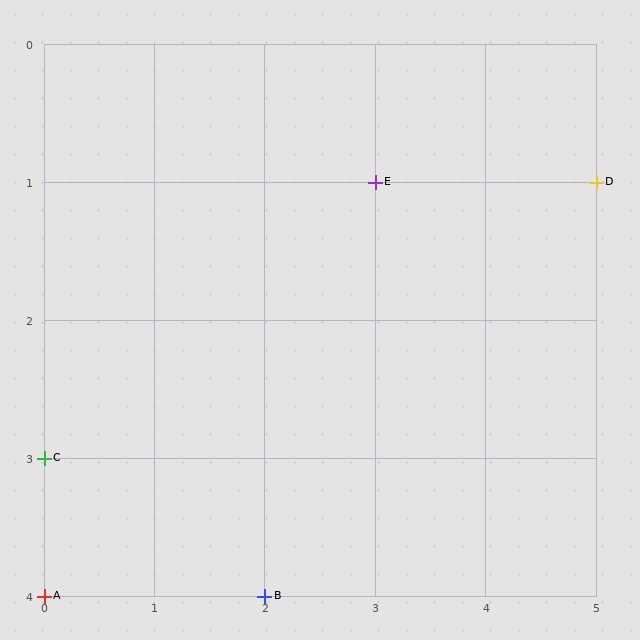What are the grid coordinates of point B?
Point B is at grid coordinates (2, 4).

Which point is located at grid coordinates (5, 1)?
Point D is at (5, 1).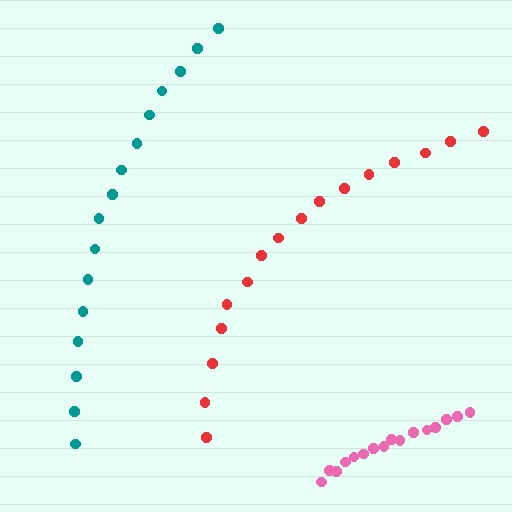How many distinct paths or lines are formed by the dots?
There are 3 distinct paths.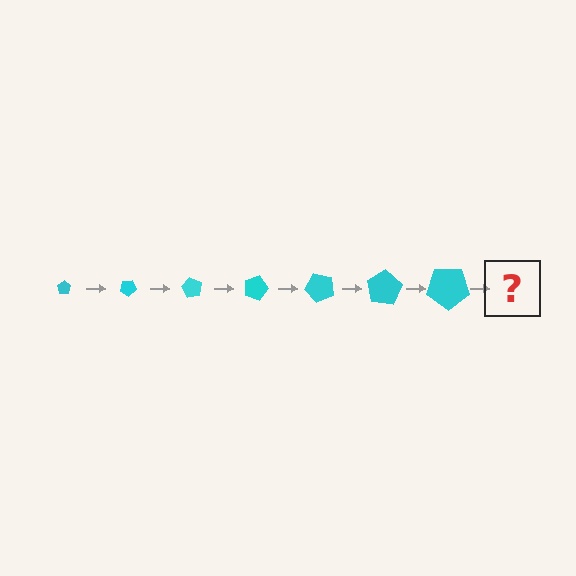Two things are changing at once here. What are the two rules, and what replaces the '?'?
The two rules are that the pentagon grows larger each step and it rotates 30 degrees each step. The '?' should be a pentagon, larger than the previous one and rotated 210 degrees from the start.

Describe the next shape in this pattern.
It should be a pentagon, larger than the previous one and rotated 210 degrees from the start.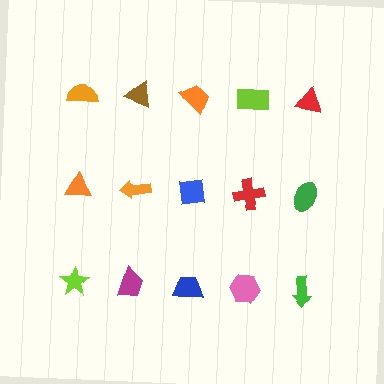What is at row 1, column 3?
An orange trapezoid.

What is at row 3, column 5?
A green arrow.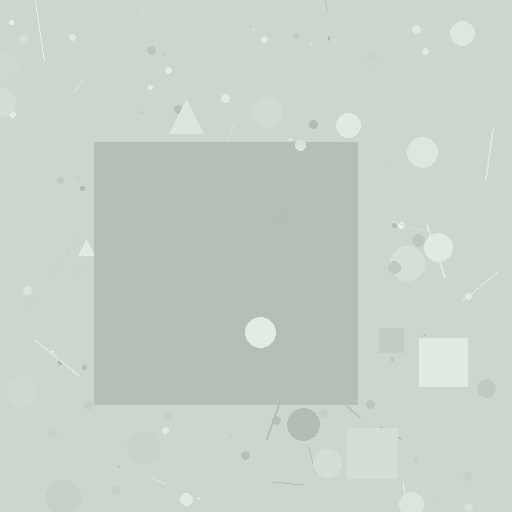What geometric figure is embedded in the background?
A square is embedded in the background.